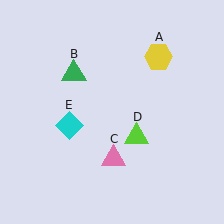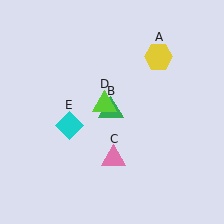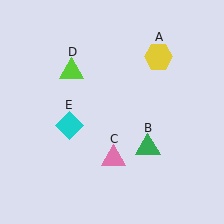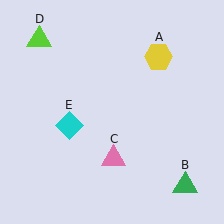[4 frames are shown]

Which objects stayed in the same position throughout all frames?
Yellow hexagon (object A) and pink triangle (object C) and cyan diamond (object E) remained stationary.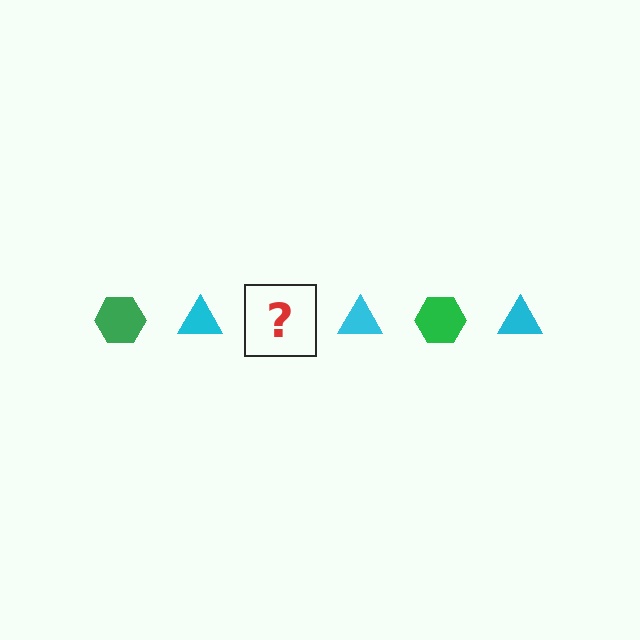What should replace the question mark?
The question mark should be replaced with a green hexagon.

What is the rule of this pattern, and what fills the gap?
The rule is that the pattern alternates between green hexagon and cyan triangle. The gap should be filled with a green hexagon.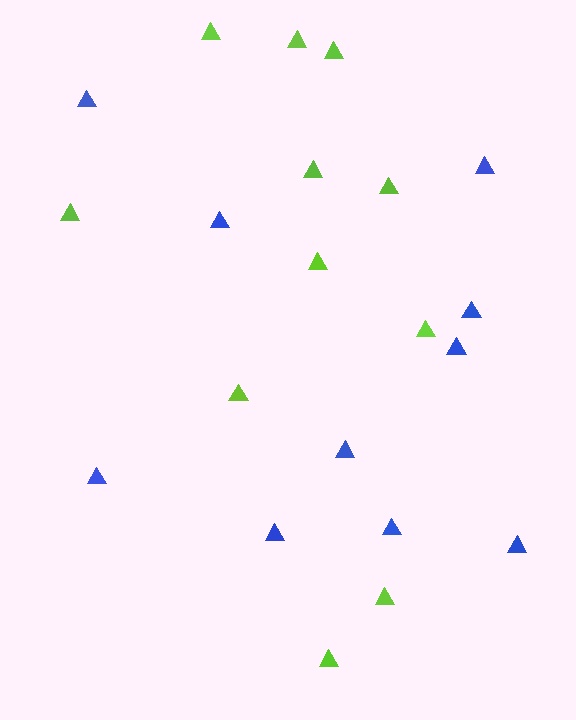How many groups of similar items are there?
There are 2 groups: one group of blue triangles (10) and one group of lime triangles (11).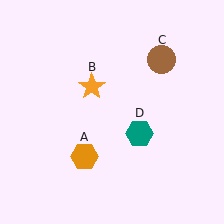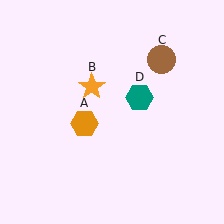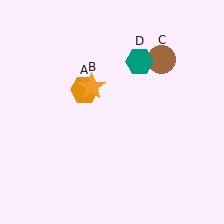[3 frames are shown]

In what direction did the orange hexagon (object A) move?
The orange hexagon (object A) moved up.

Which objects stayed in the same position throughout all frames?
Orange star (object B) and brown circle (object C) remained stationary.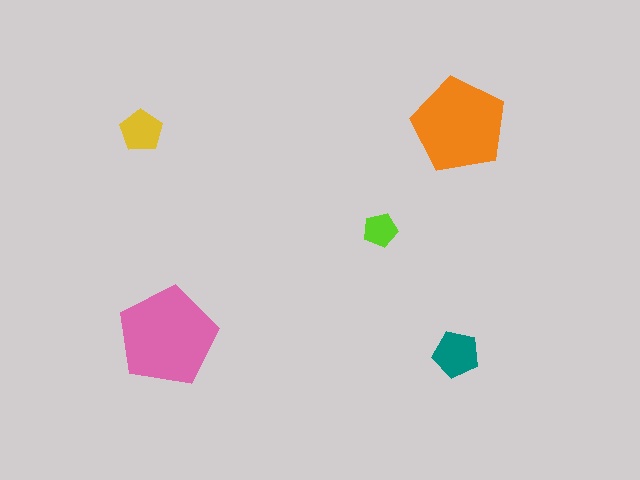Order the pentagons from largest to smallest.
the pink one, the orange one, the teal one, the yellow one, the lime one.